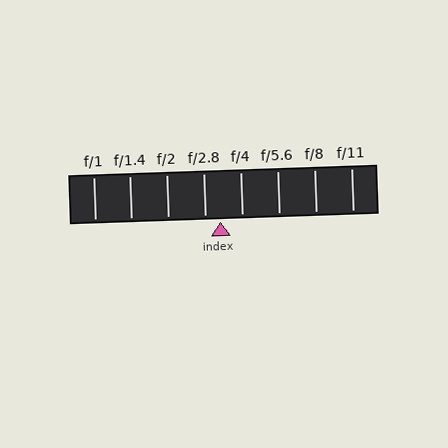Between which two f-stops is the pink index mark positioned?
The index mark is between f/2.8 and f/4.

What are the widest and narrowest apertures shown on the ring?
The widest aperture shown is f/1 and the narrowest is f/11.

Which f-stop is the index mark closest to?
The index mark is closest to f/2.8.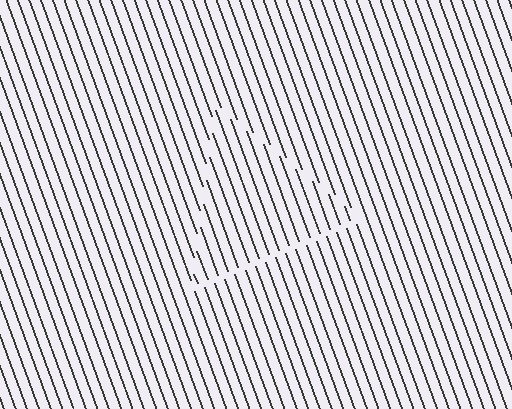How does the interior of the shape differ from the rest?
The interior of the shape contains the same grating, shifted by half a period — the contour is defined by the phase discontinuity where line-ends from the inner and outer gratings abut.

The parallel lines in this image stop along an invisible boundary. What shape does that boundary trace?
An illusory triangle. The interior of the shape contains the same grating, shifted by half a period — the contour is defined by the phase discontinuity where line-ends from the inner and outer gratings abut.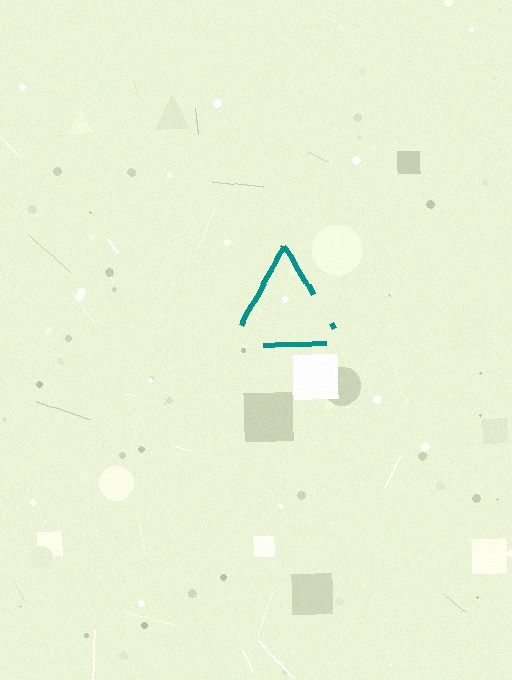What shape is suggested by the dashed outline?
The dashed outline suggests a triangle.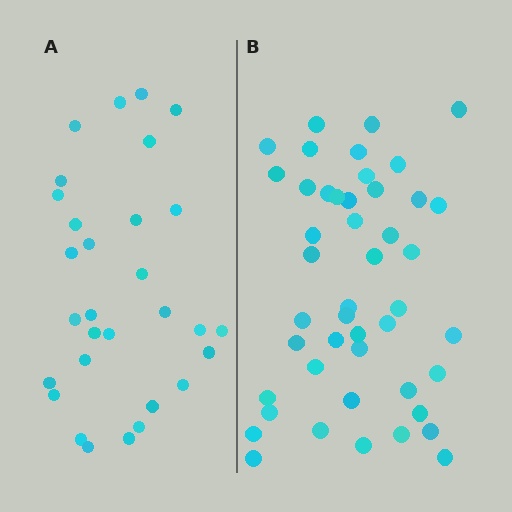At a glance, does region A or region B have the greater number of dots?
Region B (the right region) has more dots.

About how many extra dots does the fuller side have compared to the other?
Region B has approximately 15 more dots than region A.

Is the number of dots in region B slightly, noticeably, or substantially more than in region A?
Region B has substantially more. The ratio is roughly 1.5 to 1.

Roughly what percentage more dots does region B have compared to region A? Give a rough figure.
About 55% more.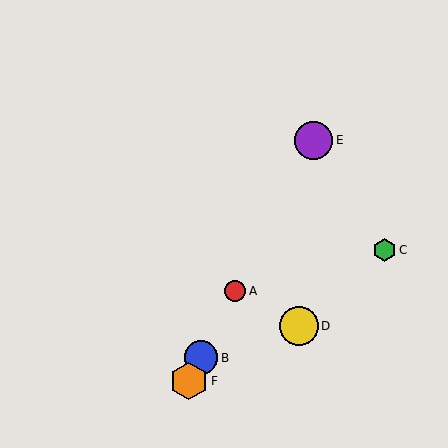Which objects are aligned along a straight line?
Objects A, B, E, F are aligned along a straight line.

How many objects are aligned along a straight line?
4 objects (A, B, E, F) are aligned along a straight line.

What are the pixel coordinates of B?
Object B is at (201, 358).